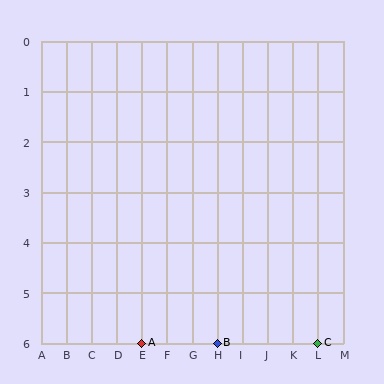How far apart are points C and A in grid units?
Points C and A are 7 columns apart.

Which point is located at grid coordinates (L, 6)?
Point C is at (L, 6).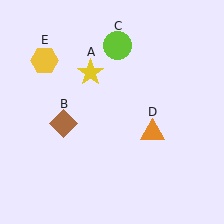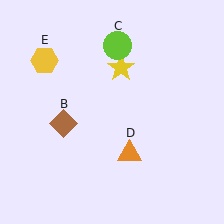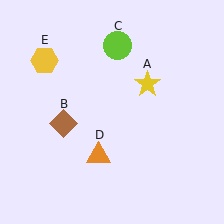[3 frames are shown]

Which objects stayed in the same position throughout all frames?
Brown diamond (object B) and lime circle (object C) and yellow hexagon (object E) remained stationary.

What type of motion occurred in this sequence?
The yellow star (object A), orange triangle (object D) rotated clockwise around the center of the scene.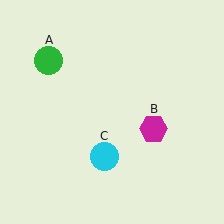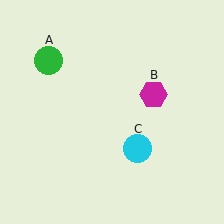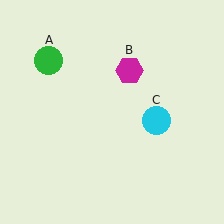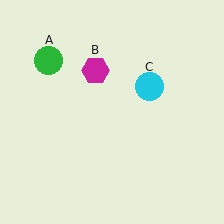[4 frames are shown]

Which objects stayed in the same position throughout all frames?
Green circle (object A) remained stationary.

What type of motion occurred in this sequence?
The magenta hexagon (object B), cyan circle (object C) rotated counterclockwise around the center of the scene.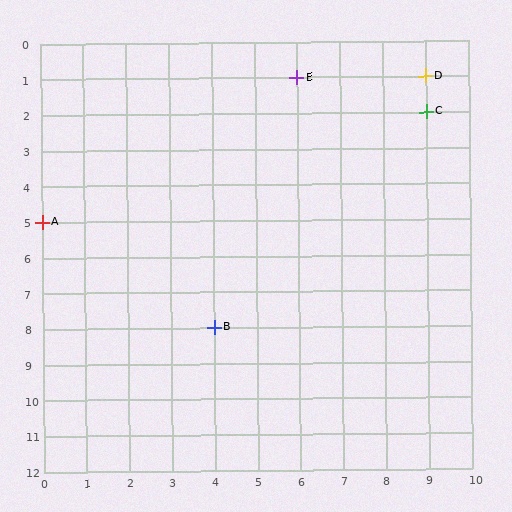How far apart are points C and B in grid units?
Points C and B are 5 columns and 6 rows apart (about 7.8 grid units diagonally).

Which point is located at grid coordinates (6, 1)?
Point E is at (6, 1).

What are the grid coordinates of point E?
Point E is at grid coordinates (6, 1).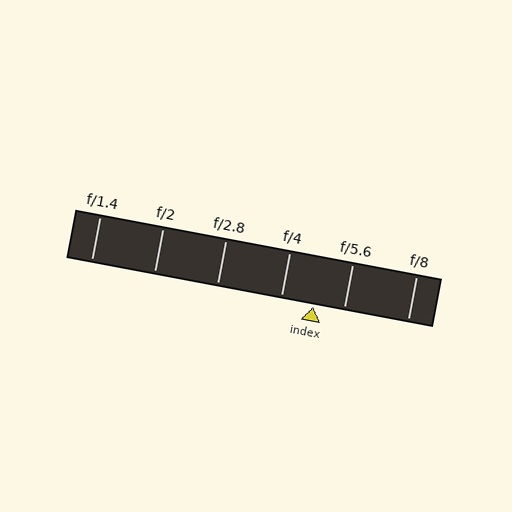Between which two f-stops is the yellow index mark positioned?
The index mark is between f/4 and f/5.6.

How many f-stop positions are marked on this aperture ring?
There are 6 f-stop positions marked.